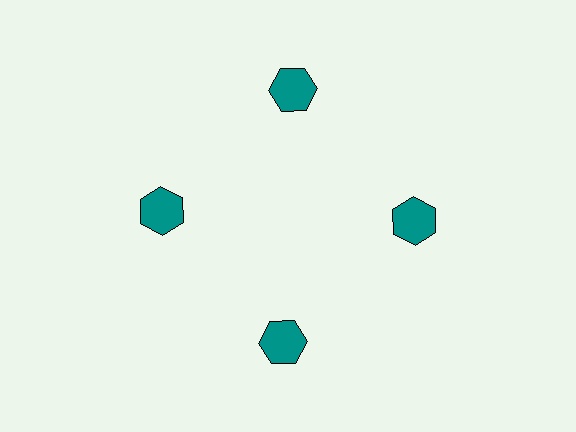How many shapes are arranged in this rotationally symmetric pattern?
There are 4 shapes, arranged in 4 groups of 1.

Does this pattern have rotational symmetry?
Yes, this pattern has 4-fold rotational symmetry. It looks the same after rotating 90 degrees around the center.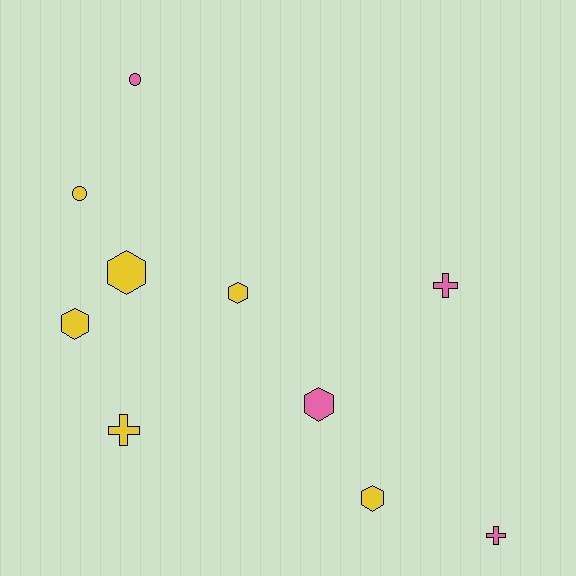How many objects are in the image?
There are 10 objects.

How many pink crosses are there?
There are 2 pink crosses.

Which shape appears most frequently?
Hexagon, with 5 objects.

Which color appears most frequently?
Yellow, with 6 objects.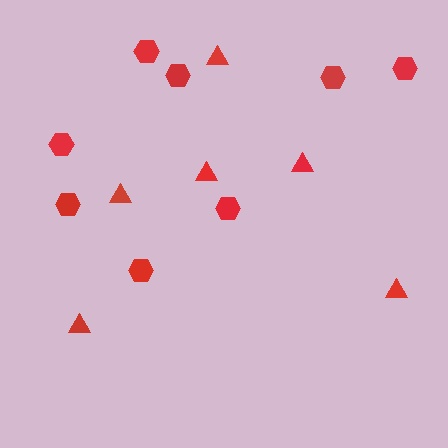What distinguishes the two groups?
There are 2 groups: one group of hexagons (8) and one group of triangles (6).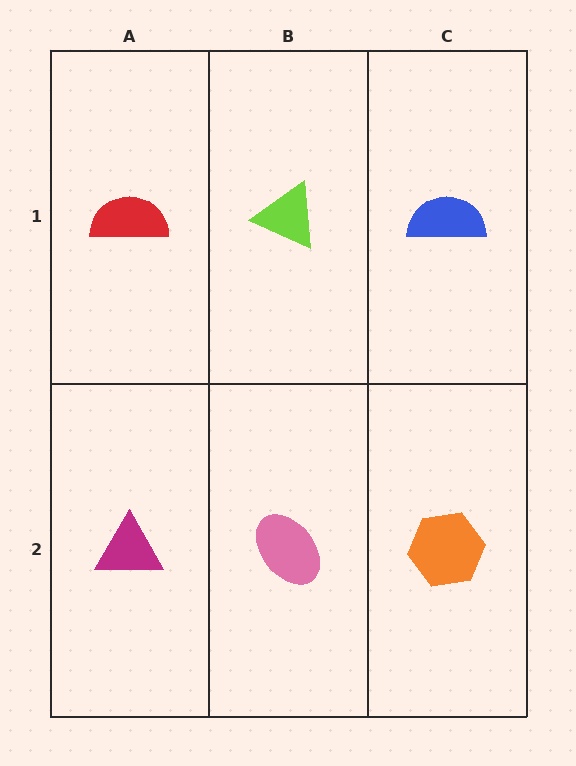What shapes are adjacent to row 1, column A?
A magenta triangle (row 2, column A), a lime triangle (row 1, column B).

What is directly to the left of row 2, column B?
A magenta triangle.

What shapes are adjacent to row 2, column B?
A lime triangle (row 1, column B), a magenta triangle (row 2, column A), an orange hexagon (row 2, column C).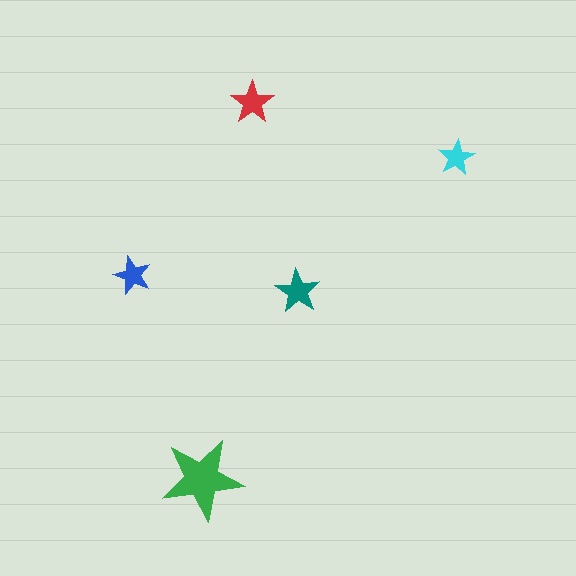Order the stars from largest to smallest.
the green one, the teal one, the red one, the blue one, the cyan one.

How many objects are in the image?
There are 5 objects in the image.